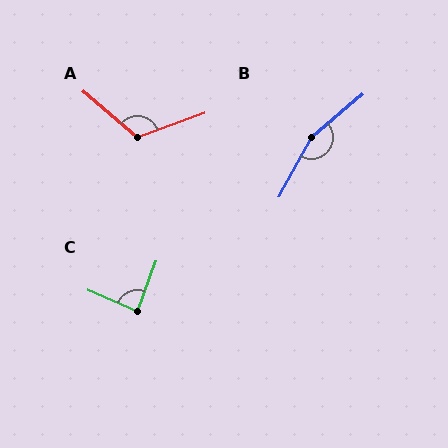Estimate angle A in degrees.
Approximately 120 degrees.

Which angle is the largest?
B, at approximately 159 degrees.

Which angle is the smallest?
C, at approximately 86 degrees.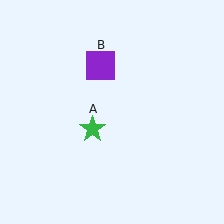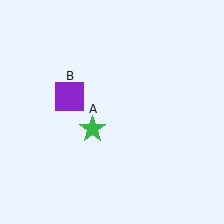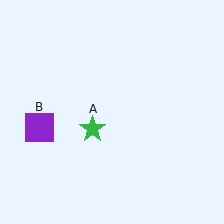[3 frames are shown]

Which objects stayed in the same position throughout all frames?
Green star (object A) remained stationary.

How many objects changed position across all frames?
1 object changed position: purple square (object B).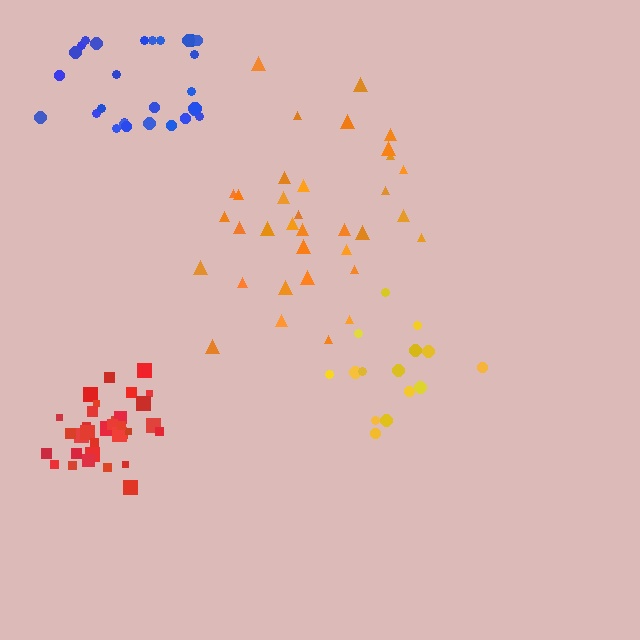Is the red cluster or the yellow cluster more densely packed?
Red.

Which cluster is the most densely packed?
Red.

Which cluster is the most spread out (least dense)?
Yellow.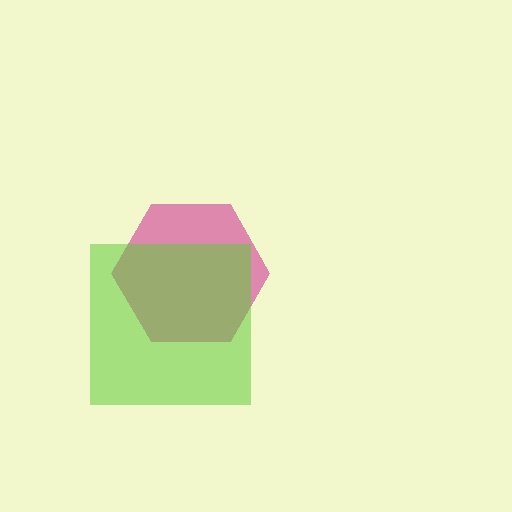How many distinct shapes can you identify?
There are 2 distinct shapes: a magenta hexagon, a lime square.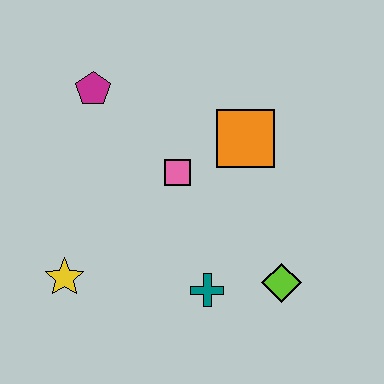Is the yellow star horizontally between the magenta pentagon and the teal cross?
No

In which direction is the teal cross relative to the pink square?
The teal cross is below the pink square.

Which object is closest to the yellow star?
The teal cross is closest to the yellow star.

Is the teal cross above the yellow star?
No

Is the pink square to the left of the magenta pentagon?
No